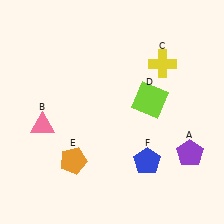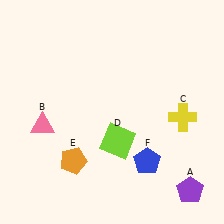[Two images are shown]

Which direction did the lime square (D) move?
The lime square (D) moved down.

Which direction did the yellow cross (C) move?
The yellow cross (C) moved down.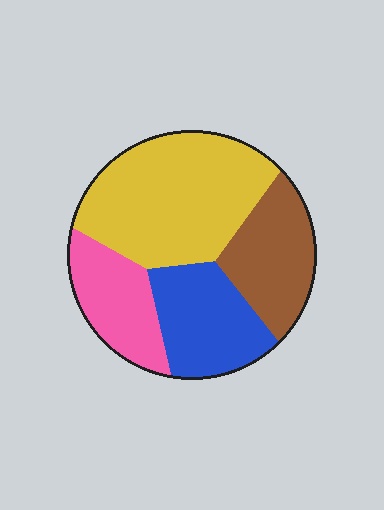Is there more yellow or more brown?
Yellow.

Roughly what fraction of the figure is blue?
Blue covers around 20% of the figure.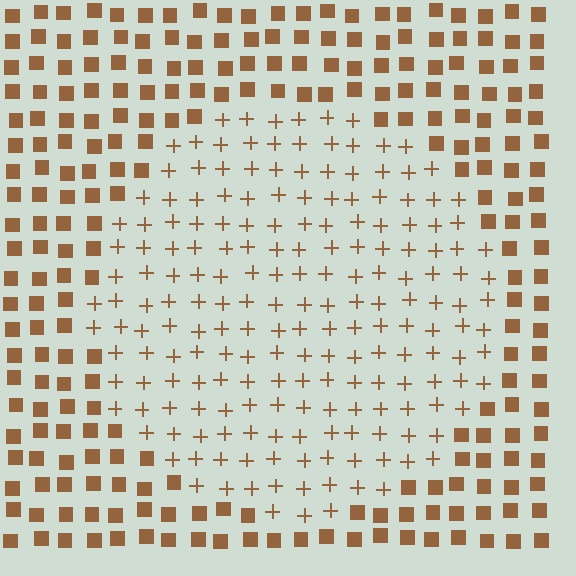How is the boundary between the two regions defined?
The boundary is defined by a change in element shape: plus signs inside vs. squares outside. All elements share the same color and spacing.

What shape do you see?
I see a circle.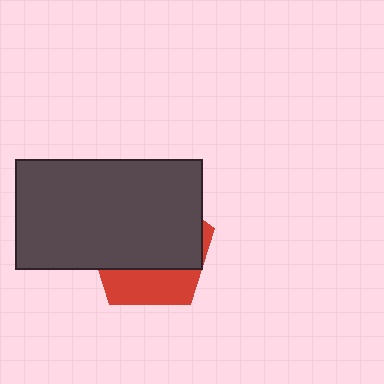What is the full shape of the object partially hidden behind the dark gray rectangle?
The partially hidden object is a red pentagon.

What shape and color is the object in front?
The object in front is a dark gray rectangle.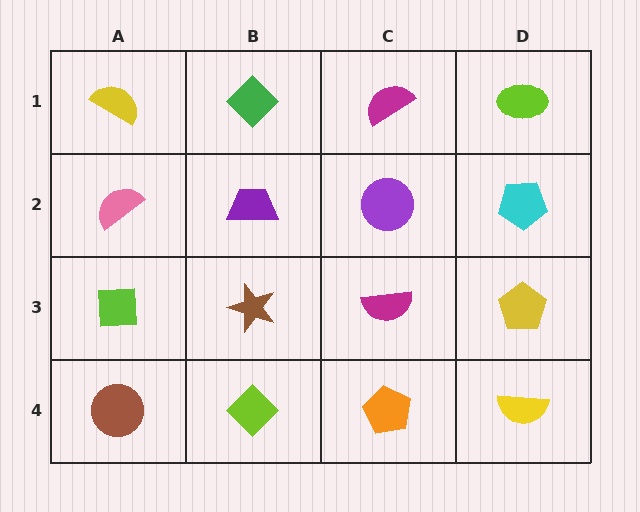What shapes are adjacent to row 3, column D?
A cyan pentagon (row 2, column D), a yellow semicircle (row 4, column D), a magenta semicircle (row 3, column C).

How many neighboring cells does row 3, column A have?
3.